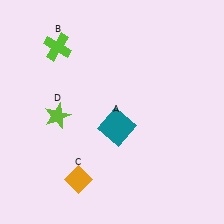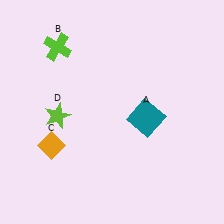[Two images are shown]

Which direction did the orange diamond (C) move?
The orange diamond (C) moved up.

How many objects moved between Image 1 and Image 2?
2 objects moved between the two images.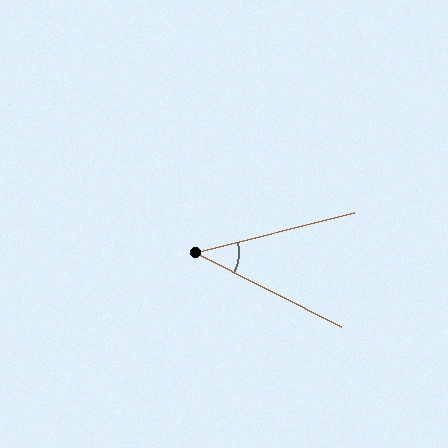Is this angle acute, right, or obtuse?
It is acute.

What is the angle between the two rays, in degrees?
Approximately 41 degrees.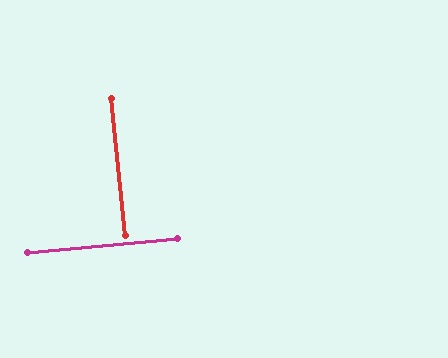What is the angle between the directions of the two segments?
Approximately 90 degrees.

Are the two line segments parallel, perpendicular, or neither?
Perpendicular — they meet at approximately 90°.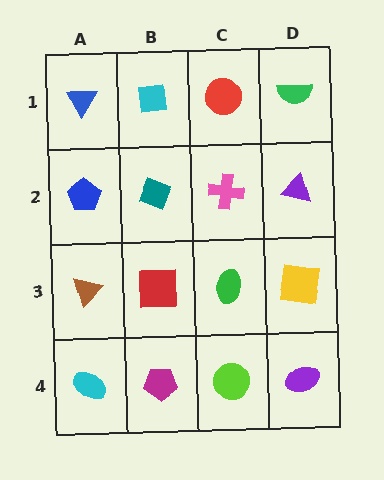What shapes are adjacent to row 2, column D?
A green semicircle (row 1, column D), a yellow square (row 3, column D), a pink cross (row 2, column C).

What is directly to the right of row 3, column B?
A green ellipse.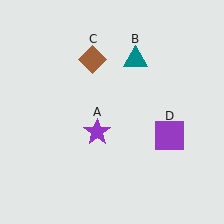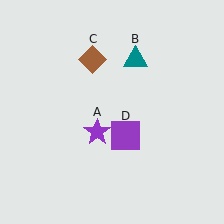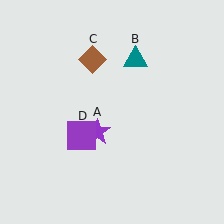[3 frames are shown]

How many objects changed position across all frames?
1 object changed position: purple square (object D).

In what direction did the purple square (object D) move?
The purple square (object D) moved left.